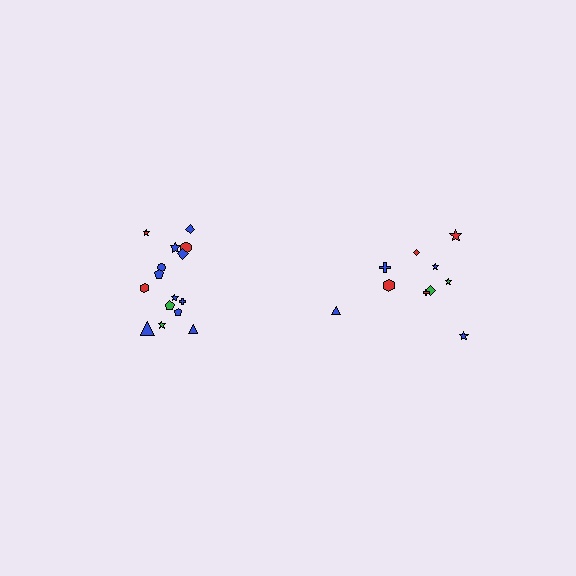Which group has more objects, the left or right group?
The left group.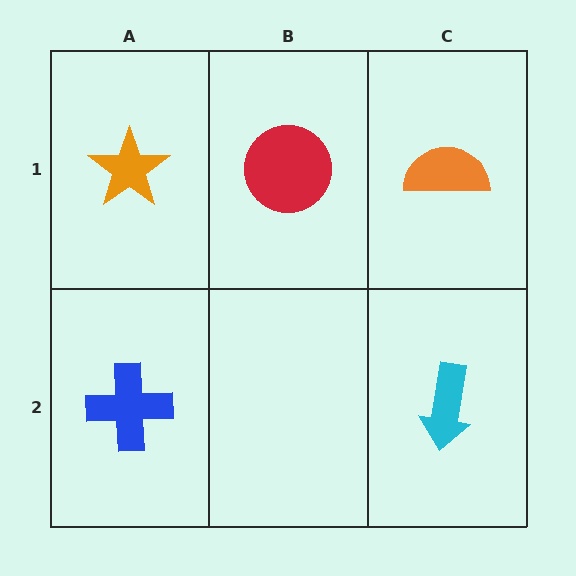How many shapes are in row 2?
2 shapes.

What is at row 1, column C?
An orange semicircle.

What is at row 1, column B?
A red circle.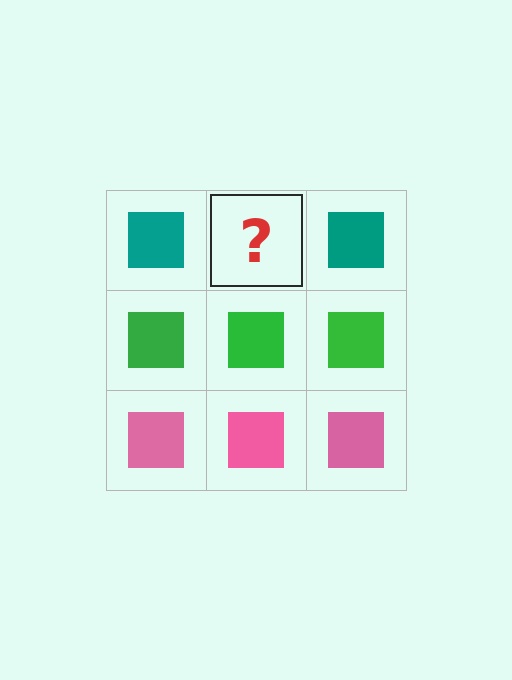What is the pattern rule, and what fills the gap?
The rule is that each row has a consistent color. The gap should be filled with a teal square.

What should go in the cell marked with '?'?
The missing cell should contain a teal square.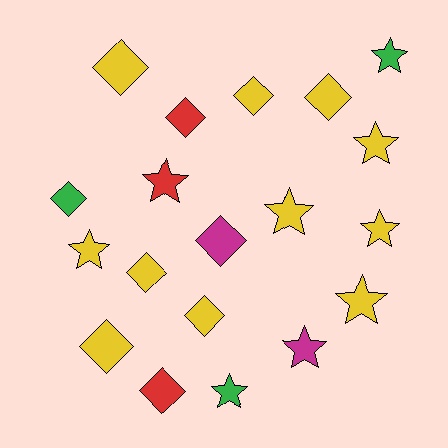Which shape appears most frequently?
Diamond, with 10 objects.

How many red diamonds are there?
There are 2 red diamonds.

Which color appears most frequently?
Yellow, with 11 objects.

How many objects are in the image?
There are 19 objects.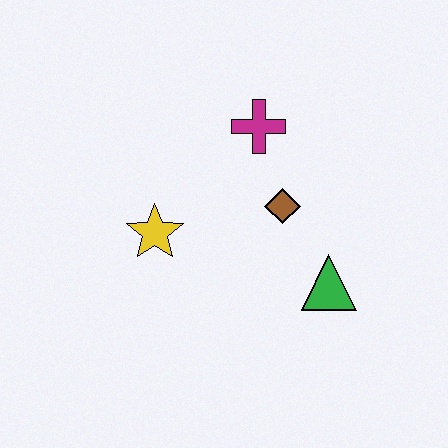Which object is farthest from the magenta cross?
The green triangle is farthest from the magenta cross.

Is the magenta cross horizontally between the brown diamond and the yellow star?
Yes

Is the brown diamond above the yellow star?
Yes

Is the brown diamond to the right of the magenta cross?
Yes